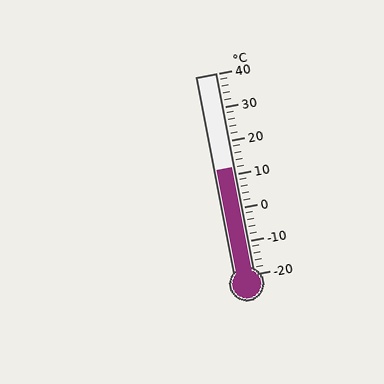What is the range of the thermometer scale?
The thermometer scale ranges from -20°C to 40°C.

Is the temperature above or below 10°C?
The temperature is above 10°C.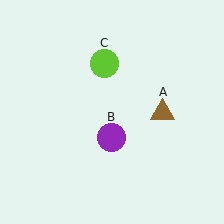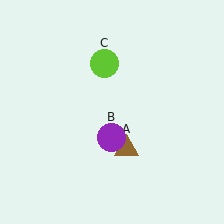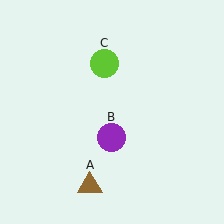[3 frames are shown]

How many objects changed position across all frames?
1 object changed position: brown triangle (object A).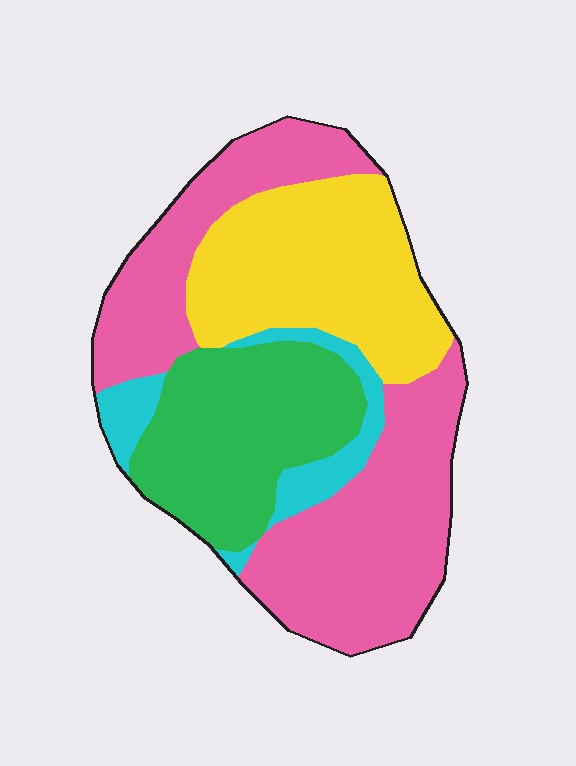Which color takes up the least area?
Cyan, at roughly 10%.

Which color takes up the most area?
Pink, at roughly 40%.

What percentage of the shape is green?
Green covers about 25% of the shape.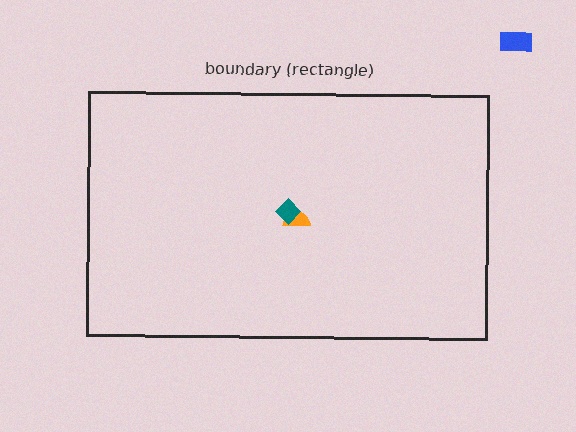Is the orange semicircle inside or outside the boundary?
Inside.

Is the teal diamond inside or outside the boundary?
Inside.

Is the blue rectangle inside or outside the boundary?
Outside.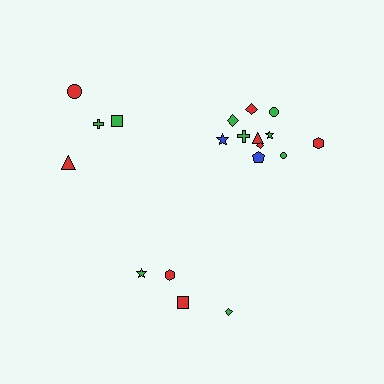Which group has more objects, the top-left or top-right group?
The top-right group.